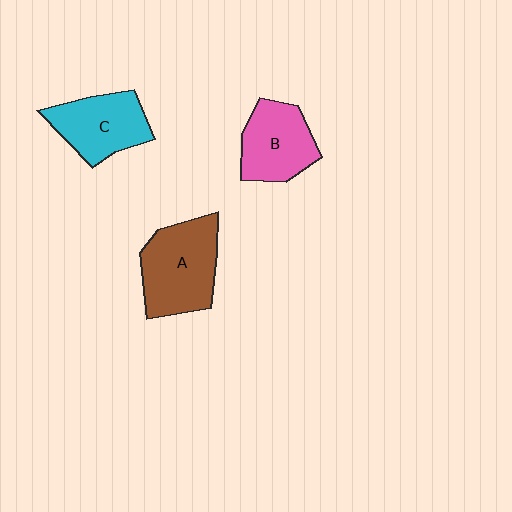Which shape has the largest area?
Shape A (brown).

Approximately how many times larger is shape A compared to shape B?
Approximately 1.3 times.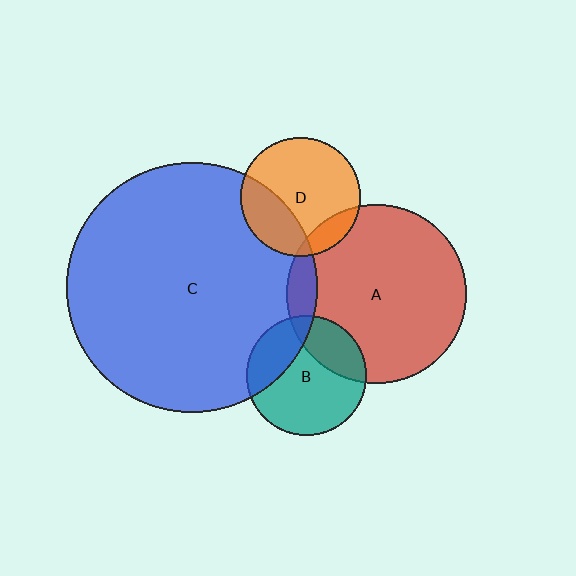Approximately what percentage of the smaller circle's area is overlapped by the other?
Approximately 15%.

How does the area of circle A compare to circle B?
Approximately 2.3 times.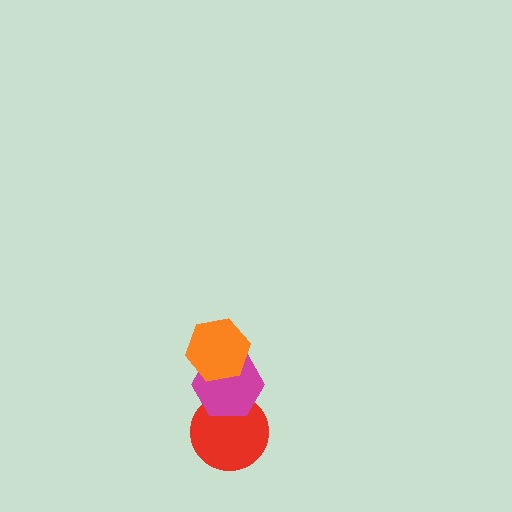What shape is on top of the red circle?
The magenta hexagon is on top of the red circle.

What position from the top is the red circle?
The red circle is 3rd from the top.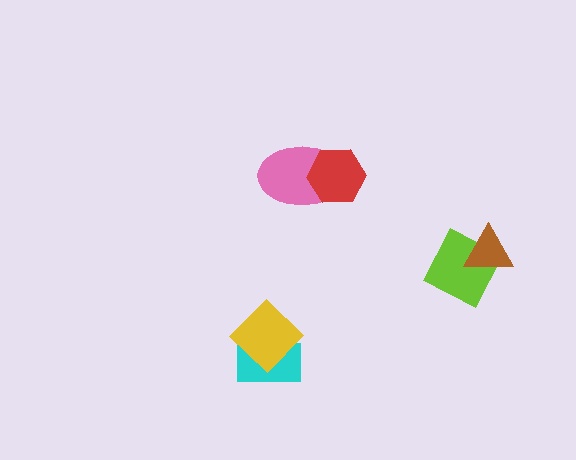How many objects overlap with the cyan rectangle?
1 object overlaps with the cyan rectangle.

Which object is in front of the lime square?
The brown triangle is in front of the lime square.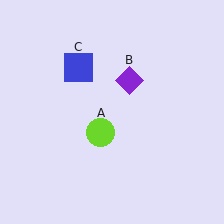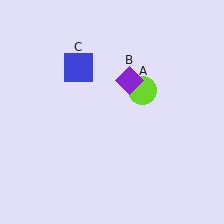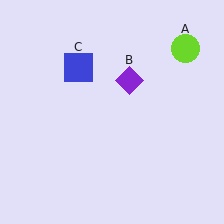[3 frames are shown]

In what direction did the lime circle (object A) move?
The lime circle (object A) moved up and to the right.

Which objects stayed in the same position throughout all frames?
Purple diamond (object B) and blue square (object C) remained stationary.